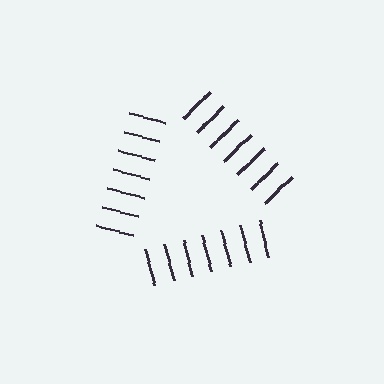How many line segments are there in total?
21 — 7 along each of the 3 edges.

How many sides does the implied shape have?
3 sides — the line-ends trace a triangle.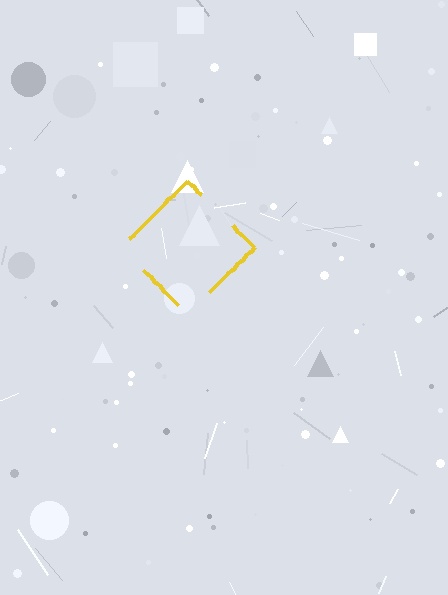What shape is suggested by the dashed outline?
The dashed outline suggests a diamond.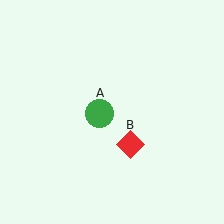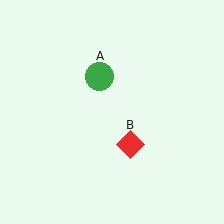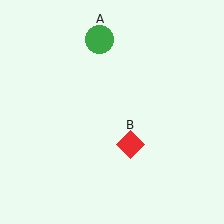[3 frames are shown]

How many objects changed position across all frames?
1 object changed position: green circle (object A).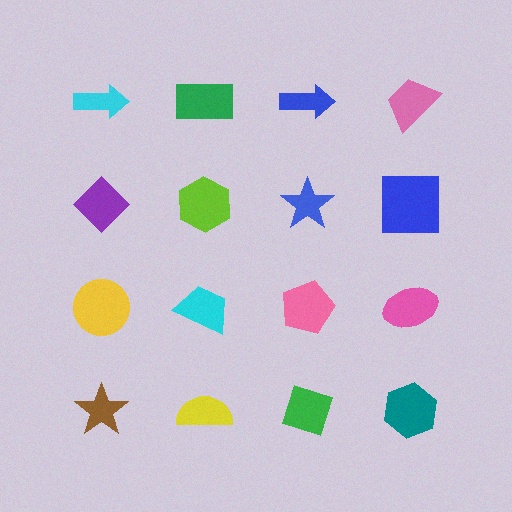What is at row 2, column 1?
A purple diamond.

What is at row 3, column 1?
A yellow circle.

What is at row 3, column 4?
A pink ellipse.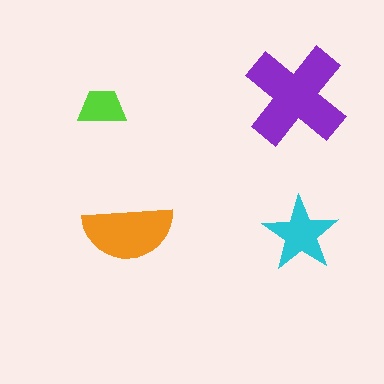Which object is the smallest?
The lime trapezoid.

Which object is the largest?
The purple cross.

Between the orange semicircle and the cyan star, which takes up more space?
The orange semicircle.